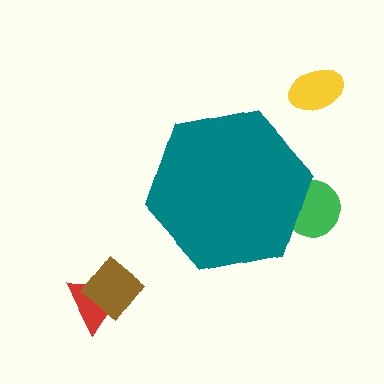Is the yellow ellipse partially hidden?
No, the yellow ellipse is fully visible.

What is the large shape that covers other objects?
A teal hexagon.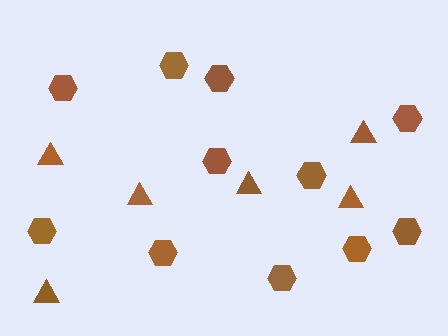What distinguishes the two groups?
There are 2 groups: one group of hexagons (11) and one group of triangles (6).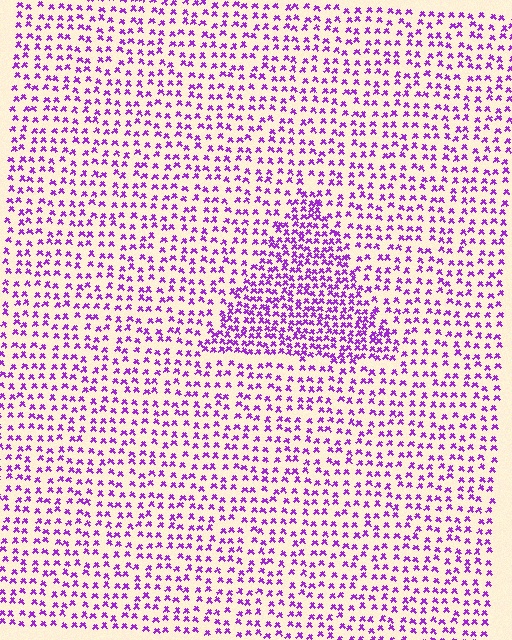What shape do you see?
I see a triangle.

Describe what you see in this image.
The image contains small purple elements arranged at two different densities. A triangle-shaped region is visible where the elements are more densely packed than the surrounding area.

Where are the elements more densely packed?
The elements are more densely packed inside the triangle boundary.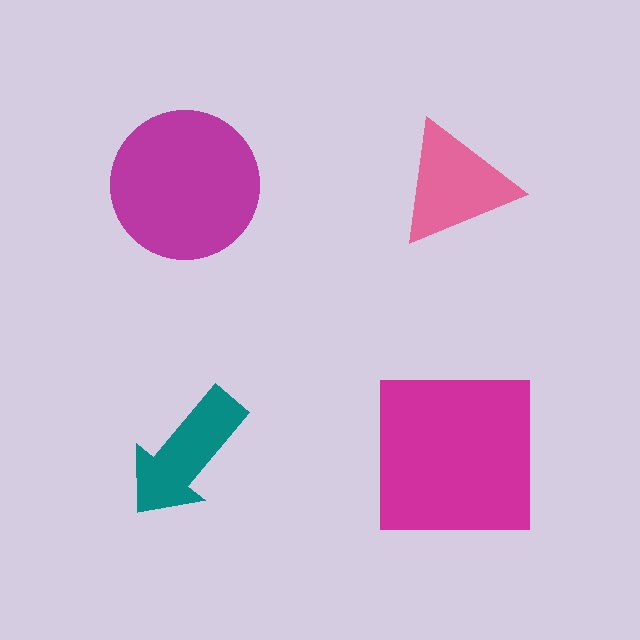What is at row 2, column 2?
A magenta square.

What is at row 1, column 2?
A pink triangle.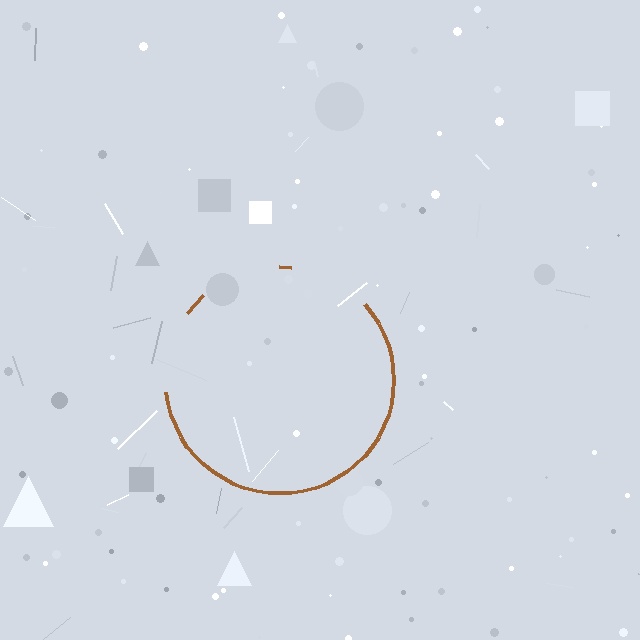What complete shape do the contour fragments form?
The contour fragments form a circle.